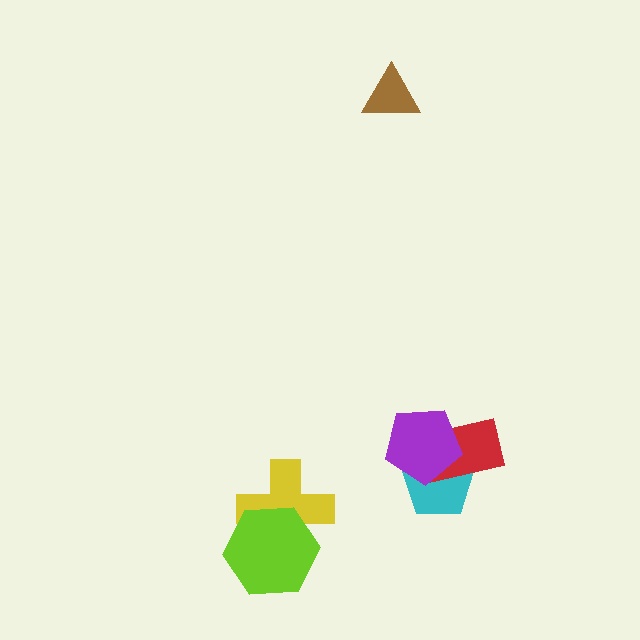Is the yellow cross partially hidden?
Yes, it is partially covered by another shape.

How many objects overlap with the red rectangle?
2 objects overlap with the red rectangle.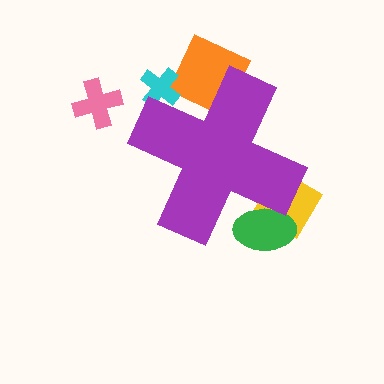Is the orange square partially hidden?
Yes, the orange square is partially hidden behind the purple cross.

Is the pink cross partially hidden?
No, the pink cross is fully visible.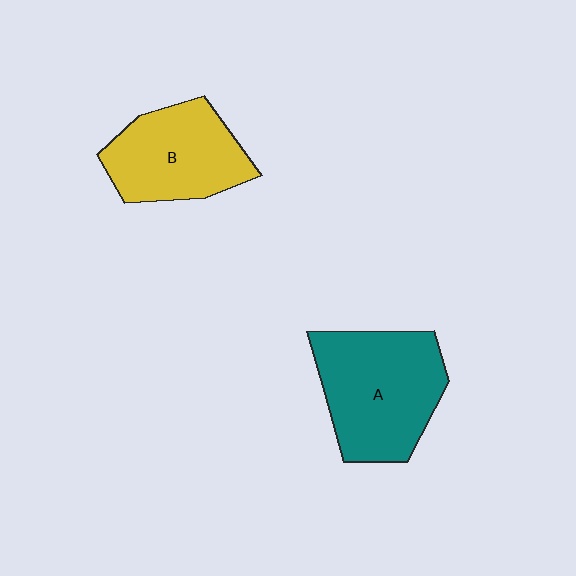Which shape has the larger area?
Shape A (teal).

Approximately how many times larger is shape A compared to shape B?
Approximately 1.3 times.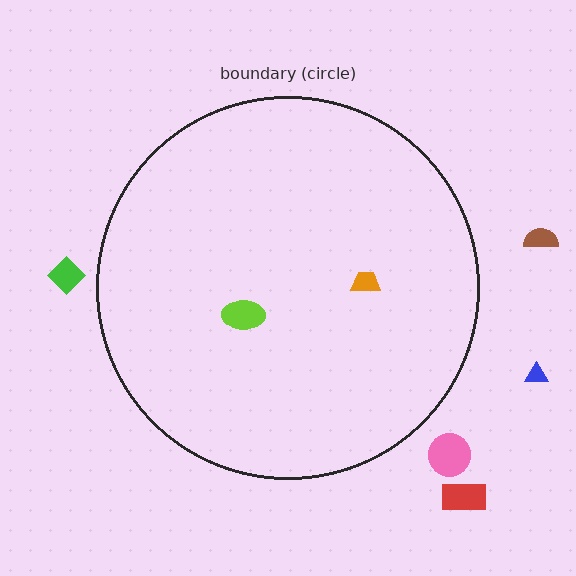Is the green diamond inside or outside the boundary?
Outside.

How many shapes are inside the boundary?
2 inside, 5 outside.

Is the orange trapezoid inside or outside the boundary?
Inside.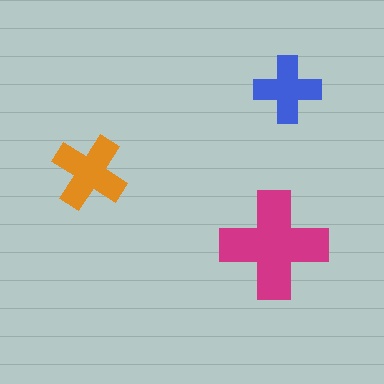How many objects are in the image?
There are 3 objects in the image.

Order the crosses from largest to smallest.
the magenta one, the orange one, the blue one.